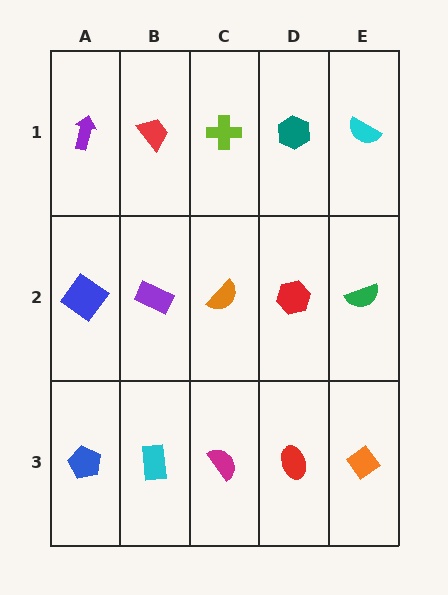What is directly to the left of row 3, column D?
A magenta semicircle.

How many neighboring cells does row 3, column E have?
2.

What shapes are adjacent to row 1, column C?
An orange semicircle (row 2, column C), a red trapezoid (row 1, column B), a teal hexagon (row 1, column D).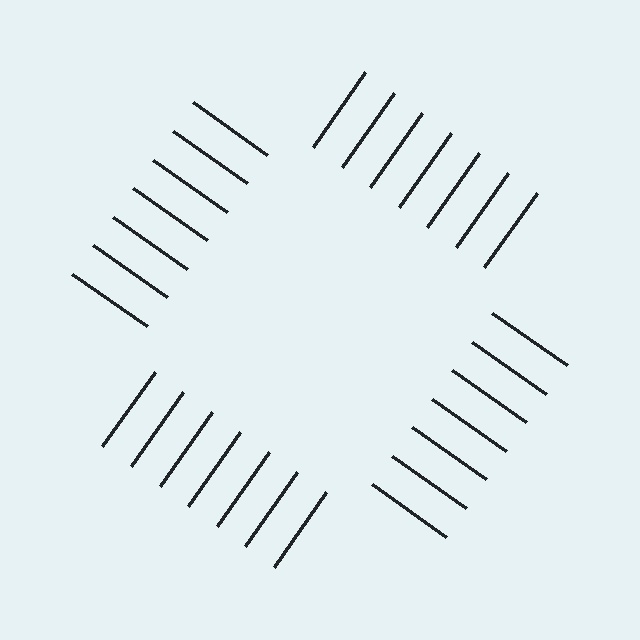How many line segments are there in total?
28 — 7 along each of the 4 edges.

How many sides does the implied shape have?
4 sides — the line-ends trace a square.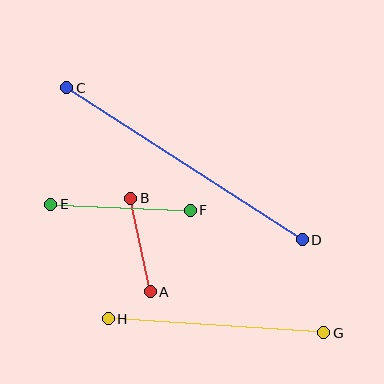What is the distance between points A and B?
The distance is approximately 95 pixels.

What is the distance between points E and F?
The distance is approximately 140 pixels.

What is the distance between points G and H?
The distance is approximately 216 pixels.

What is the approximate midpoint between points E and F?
The midpoint is at approximately (120, 207) pixels.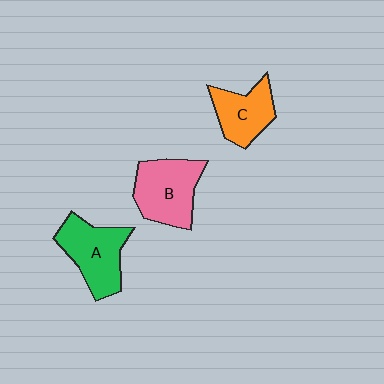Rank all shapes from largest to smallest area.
From largest to smallest: B (pink), A (green), C (orange).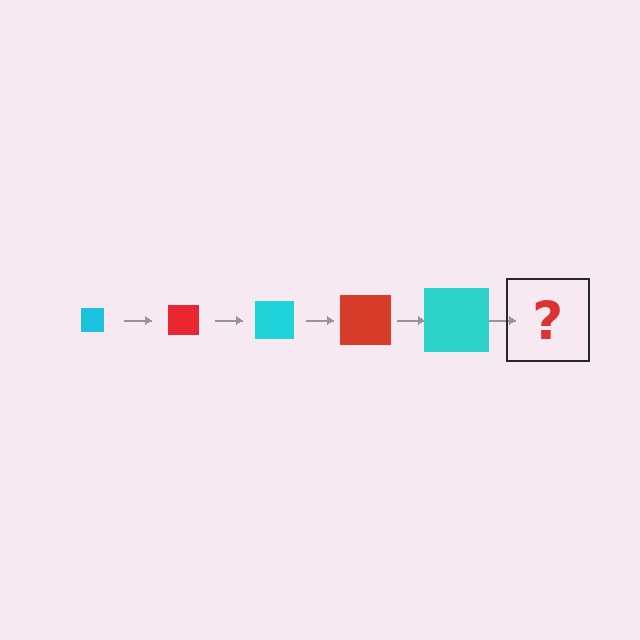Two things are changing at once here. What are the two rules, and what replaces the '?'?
The two rules are that the square grows larger each step and the color cycles through cyan and red. The '?' should be a red square, larger than the previous one.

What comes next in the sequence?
The next element should be a red square, larger than the previous one.